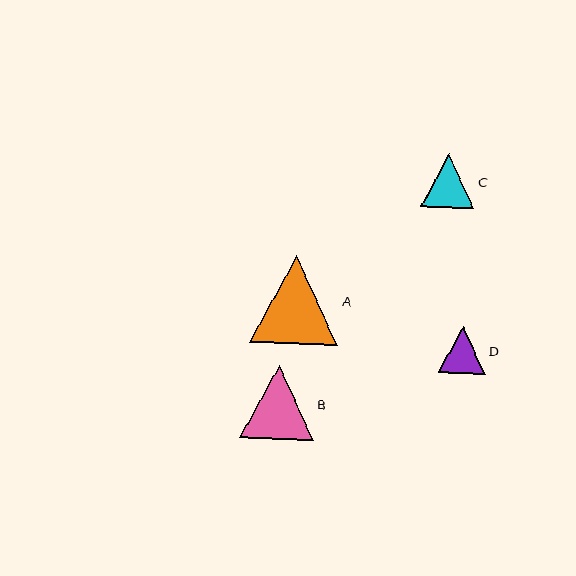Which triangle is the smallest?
Triangle D is the smallest with a size of approximately 47 pixels.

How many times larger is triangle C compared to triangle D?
Triangle C is approximately 1.1 times the size of triangle D.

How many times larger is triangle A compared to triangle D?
Triangle A is approximately 1.9 times the size of triangle D.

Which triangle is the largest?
Triangle A is the largest with a size of approximately 88 pixels.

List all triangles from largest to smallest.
From largest to smallest: A, B, C, D.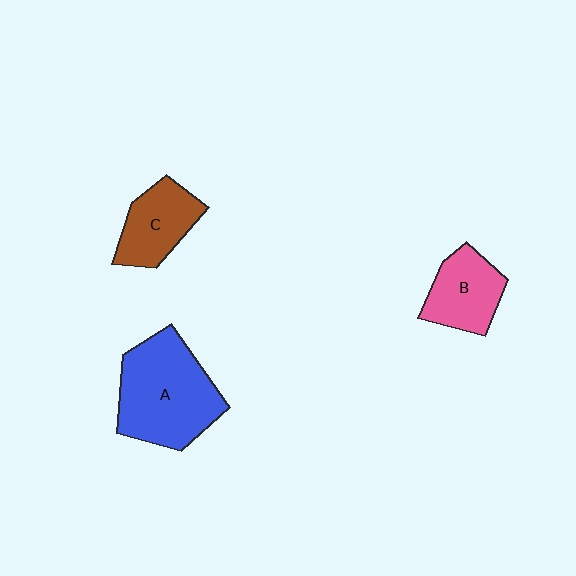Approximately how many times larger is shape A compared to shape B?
Approximately 1.8 times.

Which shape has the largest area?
Shape A (blue).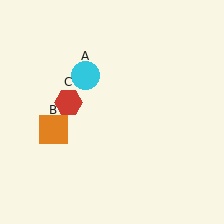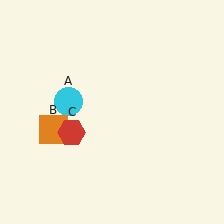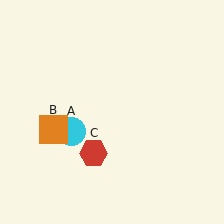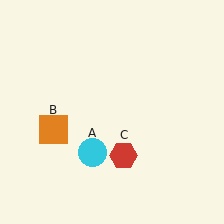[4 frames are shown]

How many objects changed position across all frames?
2 objects changed position: cyan circle (object A), red hexagon (object C).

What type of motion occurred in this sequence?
The cyan circle (object A), red hexagon (object C) rotated counterclockwise around the center of the scene.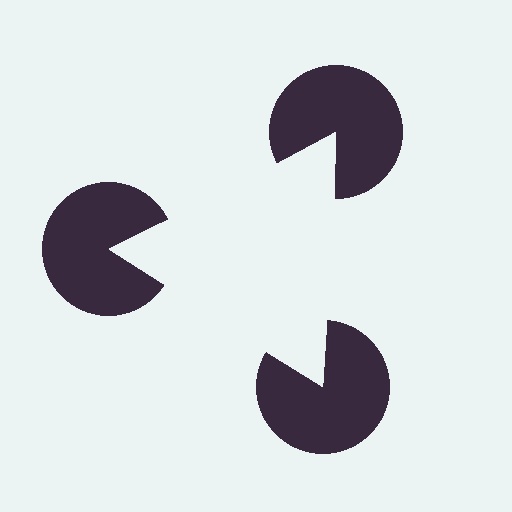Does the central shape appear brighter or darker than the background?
It typically appears slightly brighter than the background, even though no actual brightness change is drawn.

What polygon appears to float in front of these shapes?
An illusory triangle — its edges are inferred from the aligned wedge cuts in the pac-man discs, not physically drawn.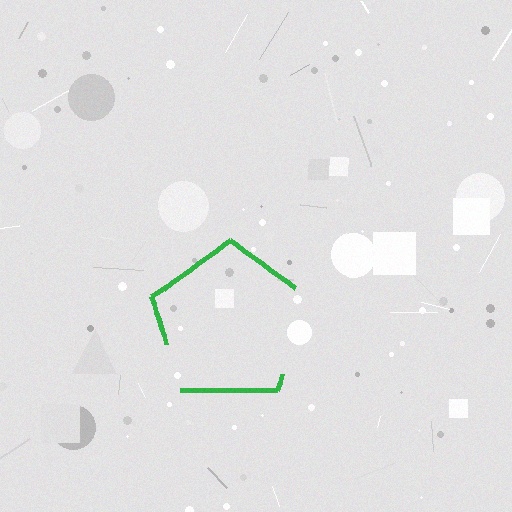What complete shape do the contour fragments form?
The contour fragments form a pentagon.